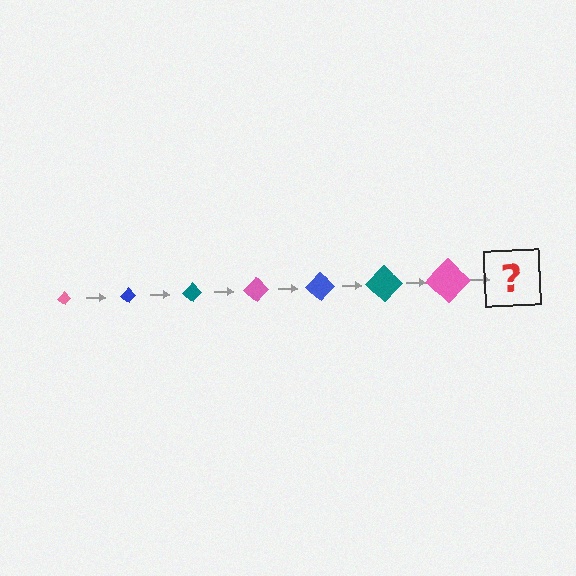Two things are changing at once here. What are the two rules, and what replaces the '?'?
The two rules are that the diamond grows larger each step and the color cycles through pink, blue, and teal. The '?' should be a blue diamond, larger than the previous one.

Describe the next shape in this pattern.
It should be a blue diamond, larger than the previous one.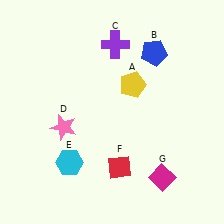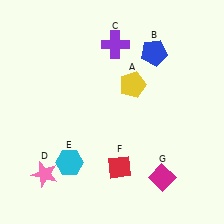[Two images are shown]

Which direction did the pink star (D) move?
The pink star (D) moved down.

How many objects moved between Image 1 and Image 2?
1 object moved between the two images.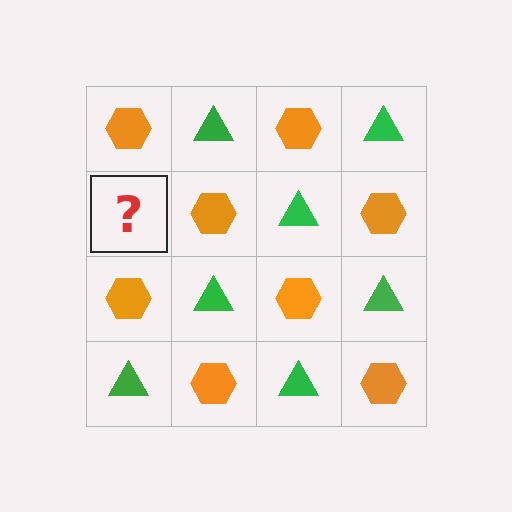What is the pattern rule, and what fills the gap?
The rule is that it alternates orange hexagon and green triangle in a checkerboard pattern. The gap should be filled with a green triangle.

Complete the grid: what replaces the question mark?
The question mark should be replaced with a green triangle.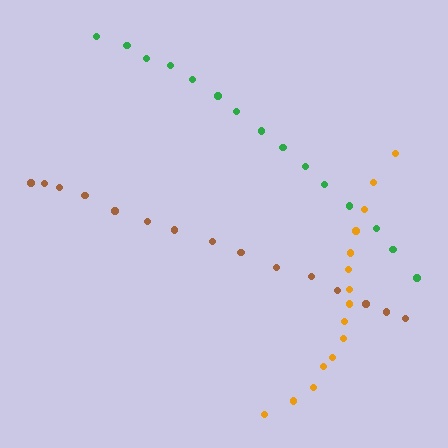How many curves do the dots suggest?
There are 3 distinct paths.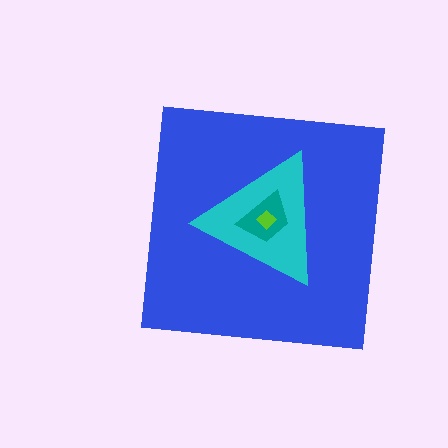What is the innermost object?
The lime diamond.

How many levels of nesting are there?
4.